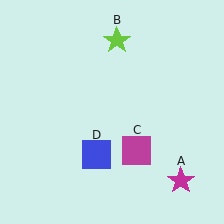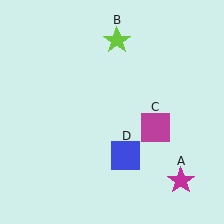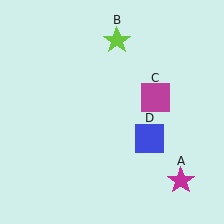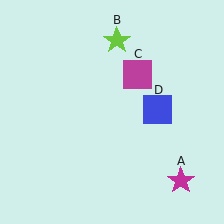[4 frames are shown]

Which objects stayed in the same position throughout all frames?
Magenta star (object A) and lime star (object B) remained stationary.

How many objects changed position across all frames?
2 objects changed position: magenta square (object C), blue square (object D).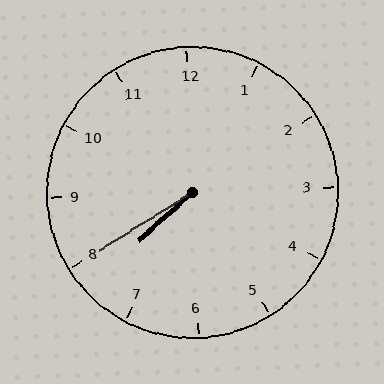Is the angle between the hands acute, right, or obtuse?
It is acute.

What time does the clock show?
7:40.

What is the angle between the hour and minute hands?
Approximately 10 degrees.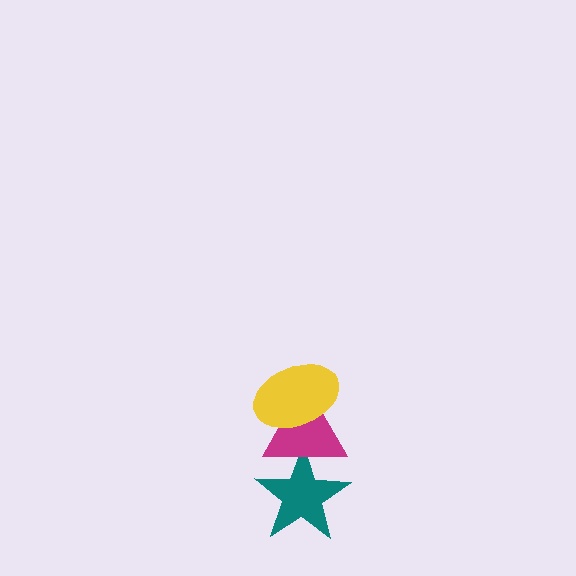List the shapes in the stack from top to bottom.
From top to bottom: the yellow ellipse, the magenta triangle, the teal star.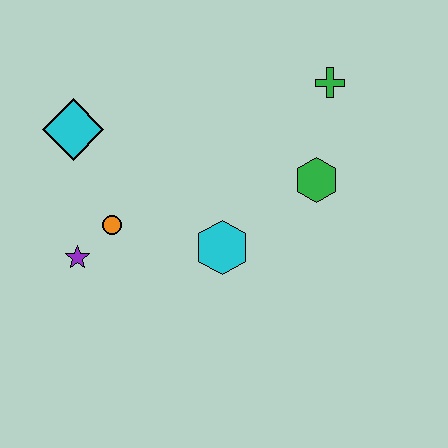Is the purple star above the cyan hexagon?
No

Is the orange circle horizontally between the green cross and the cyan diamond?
Yes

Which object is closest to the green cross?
The green hexagon is closest to the green cross.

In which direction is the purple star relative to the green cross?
The purple star is to the left of the green cross.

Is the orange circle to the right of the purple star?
Yes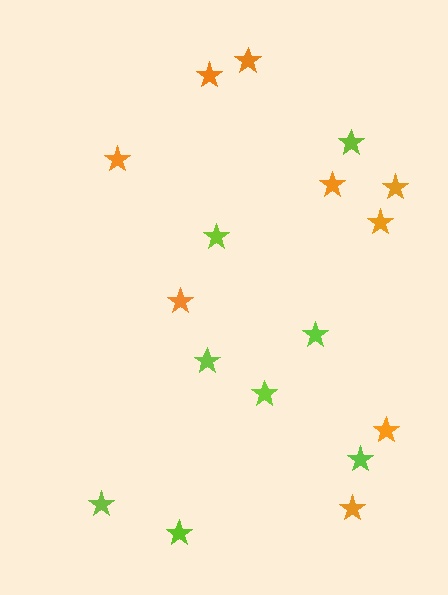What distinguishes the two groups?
There are 2 groups: one group of orange stars (9) and one group of lime stars (8).